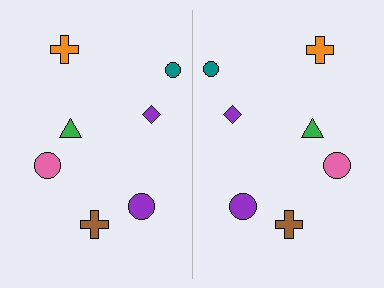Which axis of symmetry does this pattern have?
The pattern has a vertical axis of symmetry running through the center of the image.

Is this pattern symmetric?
Yes, this pattern has bilateral (reflection) symmetry.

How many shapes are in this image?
There are 14 shapes in this image.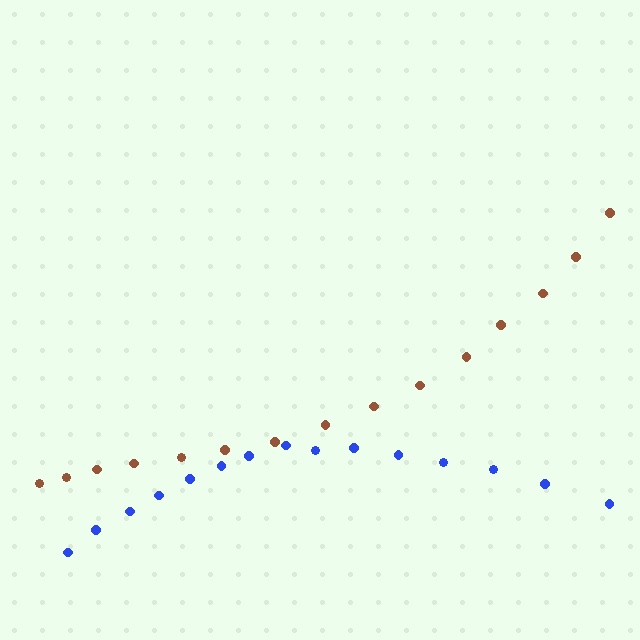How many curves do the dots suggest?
There are 2 distinct paths.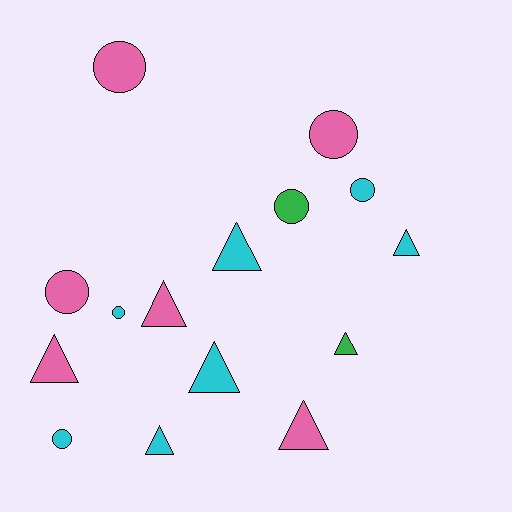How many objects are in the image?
There are 15 objects.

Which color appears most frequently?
Cyan, with 7 objects.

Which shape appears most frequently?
Triangle, with 8 objects.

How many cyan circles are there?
There are 3 cyan circles.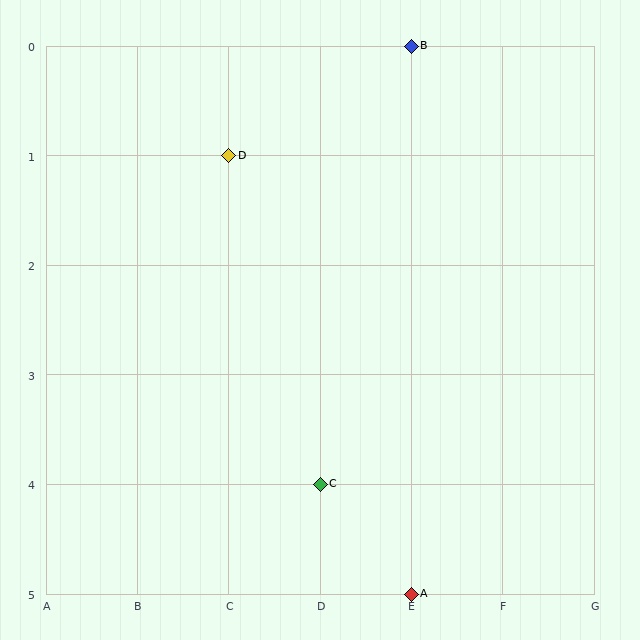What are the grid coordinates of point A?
Point A is at grid coordinates (E, 5).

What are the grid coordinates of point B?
Point B is at grid coordinates (E, 0).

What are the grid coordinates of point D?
Point D is at grid coordinates (C, 1).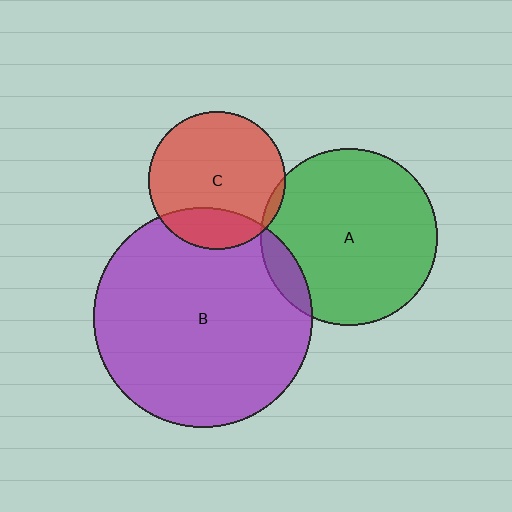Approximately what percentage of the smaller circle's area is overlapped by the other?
Approximately 20%.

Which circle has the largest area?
Circle B (purple).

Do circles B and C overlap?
Yes.